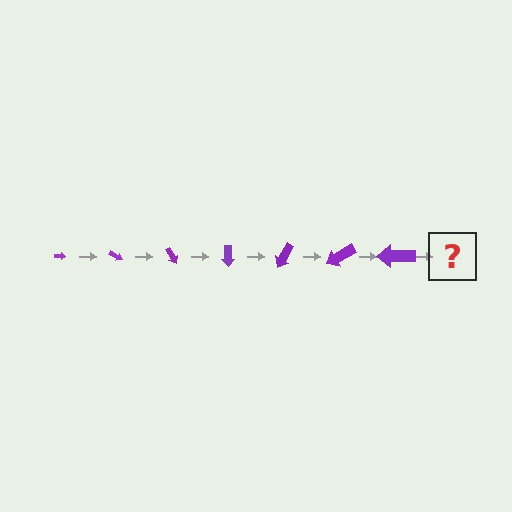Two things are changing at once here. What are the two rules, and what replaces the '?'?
The two rules are that the arrow grows larger each step and it rotates 30 degrees each step. The '?' should be an arrow, larger than the previous one and rotated 210 degrees from the start.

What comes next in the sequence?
The next element should be an arrow, larger than the previous one and rotated 210 degrees from the start.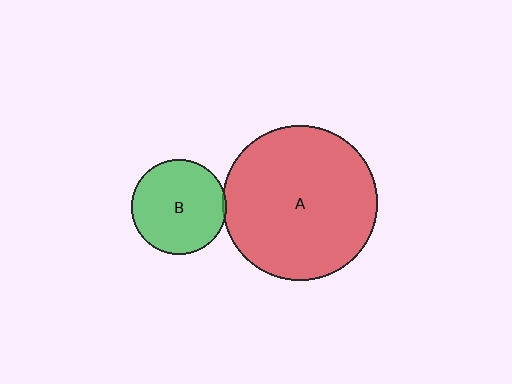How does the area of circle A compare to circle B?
Approximately 2.6 times.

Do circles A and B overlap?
Yes.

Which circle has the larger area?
Circle A (red).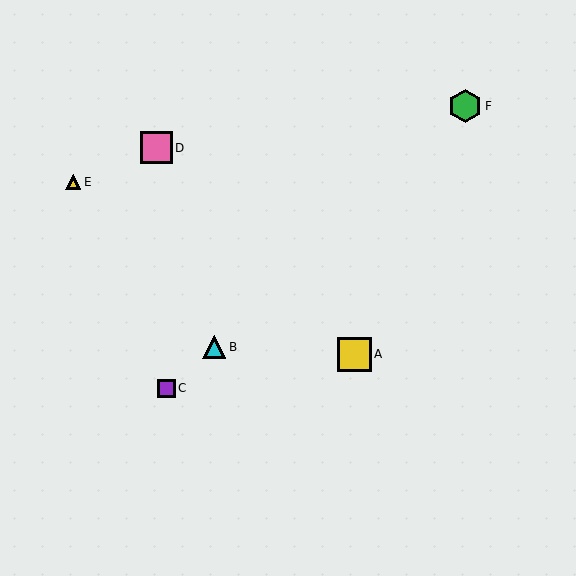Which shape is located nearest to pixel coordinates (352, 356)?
The yellow square (labeled A) at (354, 354) is nearest to that location.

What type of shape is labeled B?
Shape B is a cyan triangle.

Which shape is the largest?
The yellow square (labeled A) is the largest.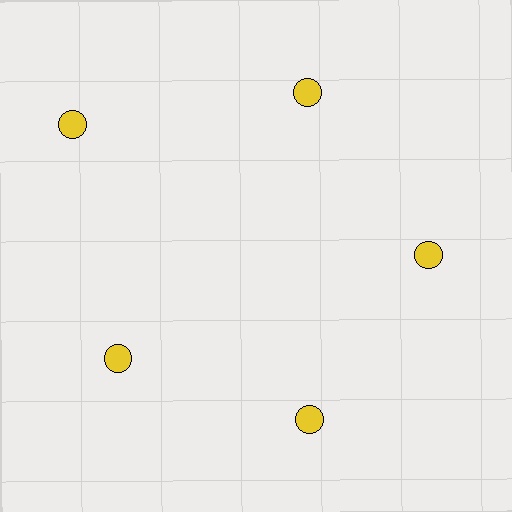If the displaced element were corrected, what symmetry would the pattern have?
It would have 5-fold rotational symmetry — the pattern would map onto itself every 72 degrees.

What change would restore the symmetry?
The symmetry would be restored by moving it inward, back onto the ring so that all 5 circles sit at equal angles and equal distance from the center.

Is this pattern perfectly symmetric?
No. The 5 yellow circles are arranged in a ring, but one element near the 10 o'clock position is pushed outward from the center, breaking the 5-fold rotational symmetry.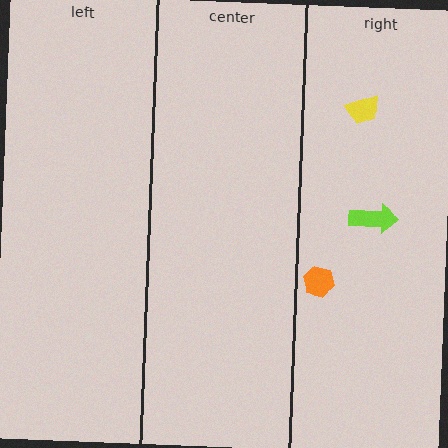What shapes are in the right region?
The lime arrow, the yellow trapezoid, the orange hexagon.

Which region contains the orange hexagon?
The right region.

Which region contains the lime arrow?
The right region.